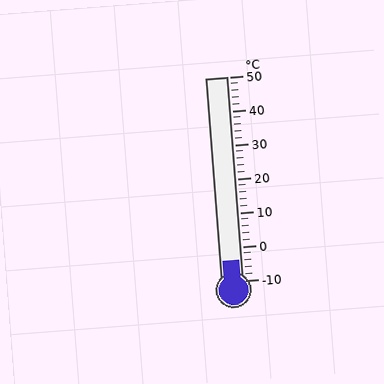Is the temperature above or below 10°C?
The temperature is below 10°C.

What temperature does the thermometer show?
The thermometer shows approximately -4°C.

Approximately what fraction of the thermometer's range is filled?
The thermometer is filled to approximately 10% of its range.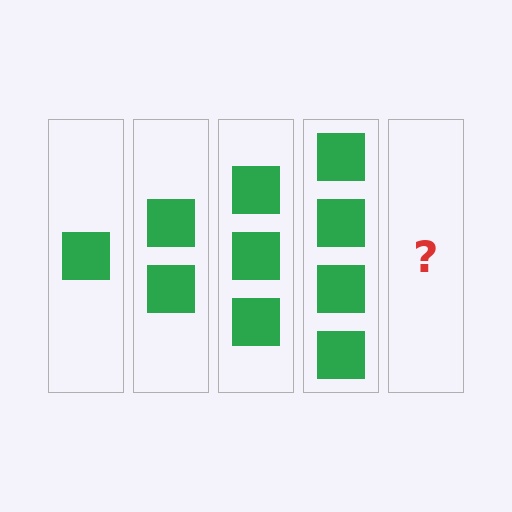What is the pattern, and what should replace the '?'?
The pattern is that each step adds one more square. The '?' should be 5 squares.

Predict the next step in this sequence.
The next step is 5 squares.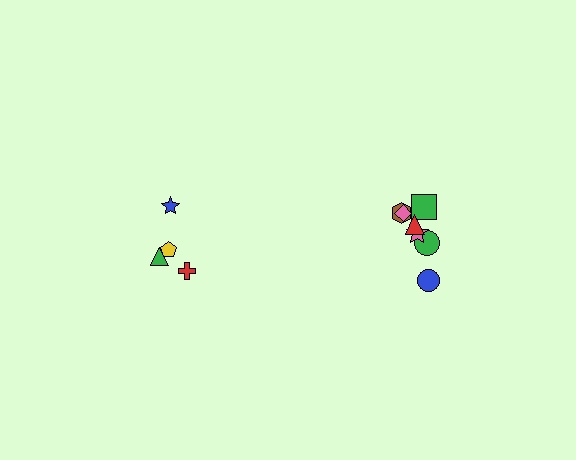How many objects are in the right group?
There are 7 objects.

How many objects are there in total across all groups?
There are 11 objects.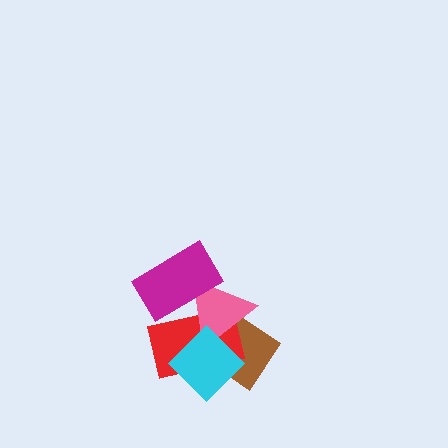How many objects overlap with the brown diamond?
3 objects overlap with the brown diamond.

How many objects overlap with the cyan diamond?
3 objects overlap with the cyan diamond.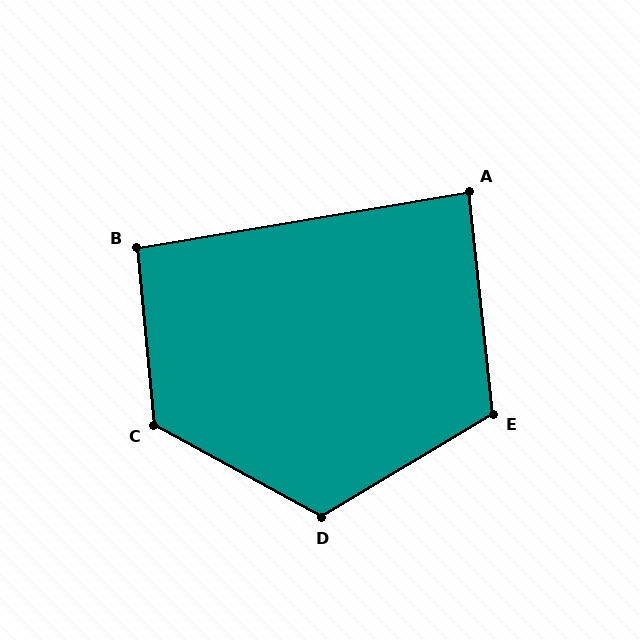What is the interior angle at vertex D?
Approximately 120 degrees (obtuse).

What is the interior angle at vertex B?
Approximately 94 degrees (approximately right).